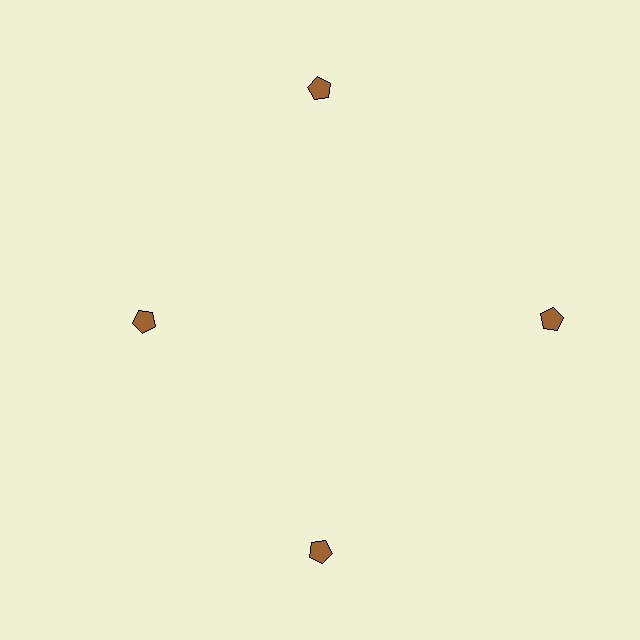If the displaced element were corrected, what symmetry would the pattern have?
It would have 4-fold rotational symmetry — the pattern would map onto itself every 90 degrees.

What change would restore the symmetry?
The symmetry would be restored by moving it outward, back onto the ring so that all 4 pentagons sit at equal angles and equal distance from the center.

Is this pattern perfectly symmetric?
No. The 4 brown pentagons are arranged in a ring, but one element near the 9 o'clock position is pulled inward toward the center, breaking the 4-fold rotational symmetry.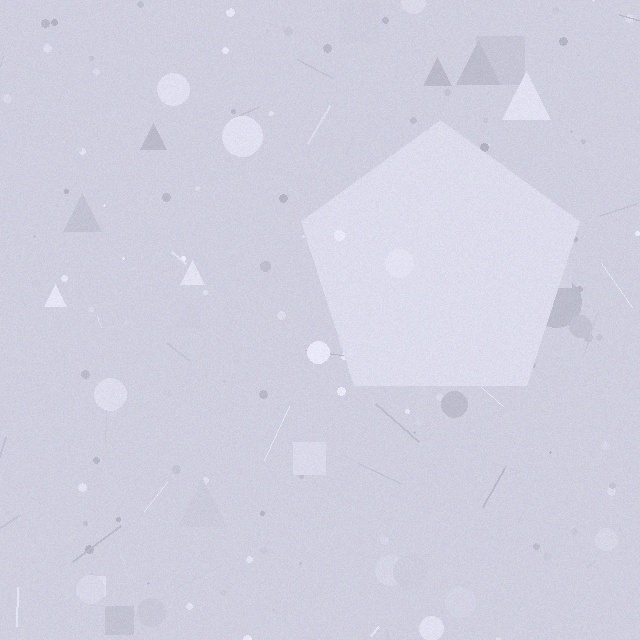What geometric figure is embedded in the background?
A pentagon is embedded in the background.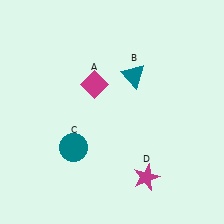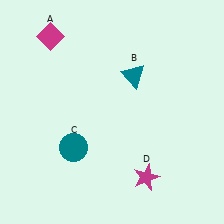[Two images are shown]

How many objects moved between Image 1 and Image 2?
1 object moved between the two images.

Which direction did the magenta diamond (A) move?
The magenta diamond (A) moved up.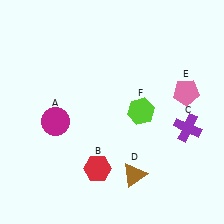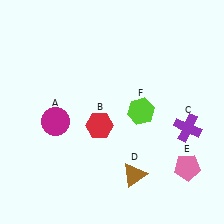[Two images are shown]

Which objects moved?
The objects that moved are: the red hexagon (B), the pink pentagon (E).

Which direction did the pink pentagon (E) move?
The pink pentagon (E) moved down.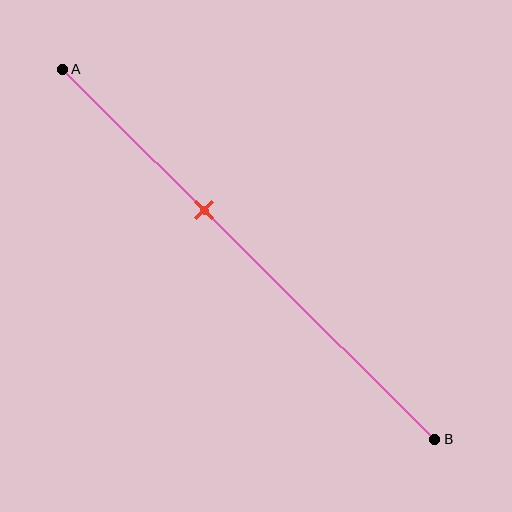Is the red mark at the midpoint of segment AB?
No, the mark is at about 40% from A, not at the 50% midpoint.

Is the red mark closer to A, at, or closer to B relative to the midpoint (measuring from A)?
The red mark is closer to point A than the midpoint of segment AB.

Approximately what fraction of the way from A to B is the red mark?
The red mark is approximately 40% of the way from A to B.